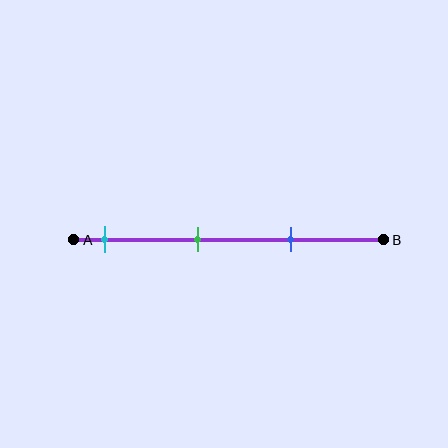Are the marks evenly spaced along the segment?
Yes, the marks are approximately evenly spaced.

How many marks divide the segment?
There are 3 marks dividing the segment.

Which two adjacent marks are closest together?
The green and blue marks are the closest adjacent pair.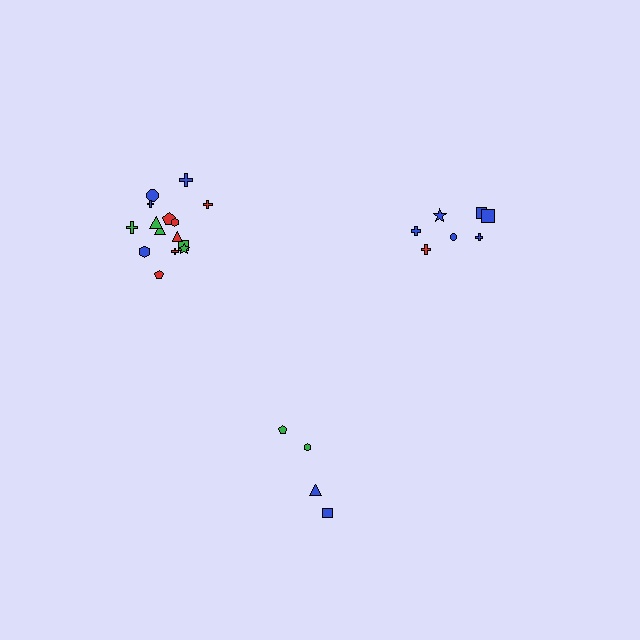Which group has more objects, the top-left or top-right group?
The top-left group.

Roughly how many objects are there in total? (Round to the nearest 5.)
Roughly 25 objects in total.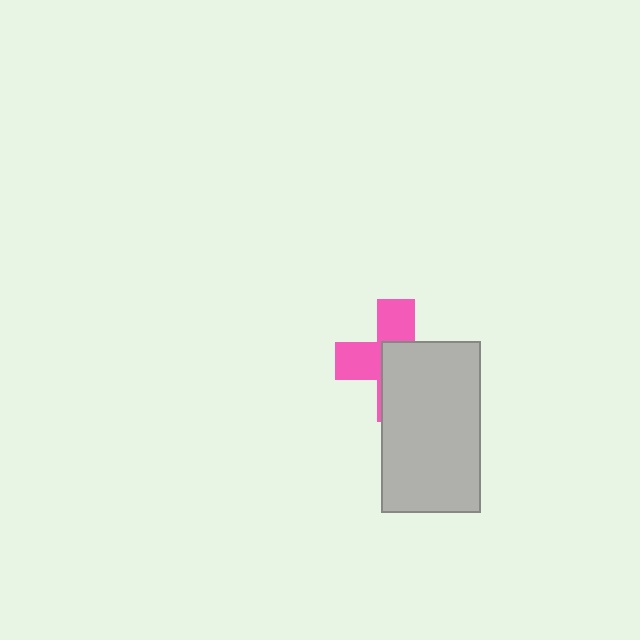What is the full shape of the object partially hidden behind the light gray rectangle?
The partially hidden object is a pink cross.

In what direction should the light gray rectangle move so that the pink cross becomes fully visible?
The light gray rectangle should move toward the lower-right. That is the shortest direction to clear the overlap and leave the pink cross fully visible.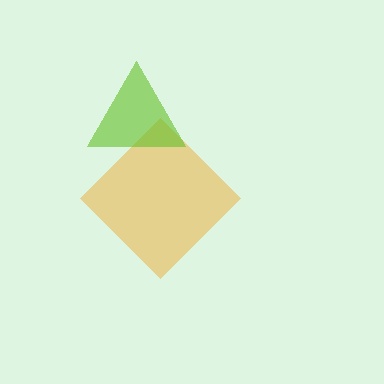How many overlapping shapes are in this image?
There are 2 overlapping shapes in the image.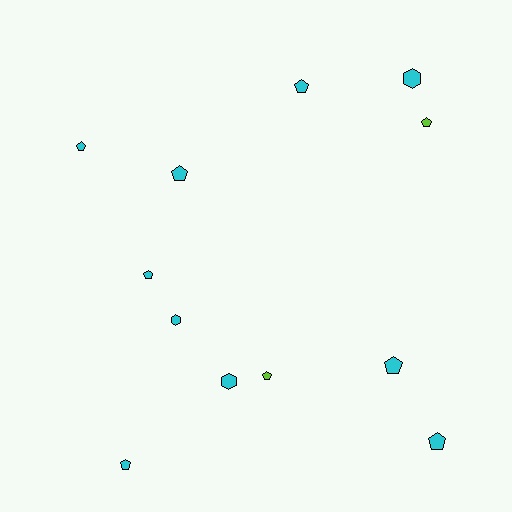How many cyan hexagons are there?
There are 3 cyan hexagons.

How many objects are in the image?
There are 12 objects.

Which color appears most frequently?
Cyan, with 10 objects.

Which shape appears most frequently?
Pentagon, with 9 objects.